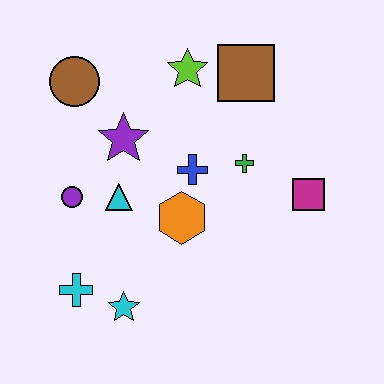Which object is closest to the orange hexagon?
The blue cross is closest to the orange hexagon.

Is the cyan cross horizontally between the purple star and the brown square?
No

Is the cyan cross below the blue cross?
Yes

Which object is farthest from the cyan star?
The brown square is farthest from the cyan star.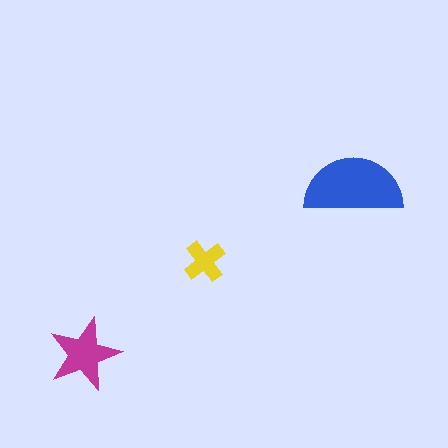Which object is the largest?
The blue semicircle.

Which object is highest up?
The blue semicircle is topmost.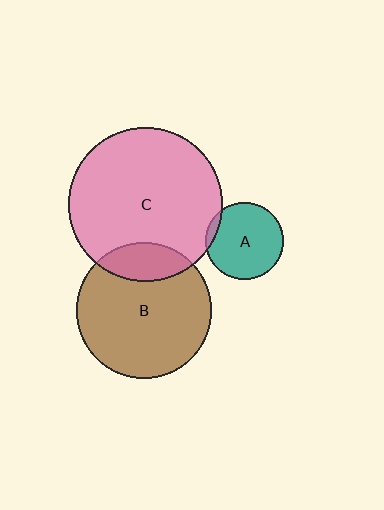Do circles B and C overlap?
Yes.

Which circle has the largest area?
Circle C (pink).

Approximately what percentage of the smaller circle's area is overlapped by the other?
Approximately 20%.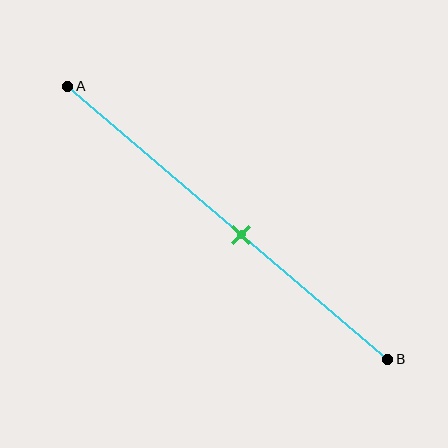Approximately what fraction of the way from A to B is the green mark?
The green mark is approximately 55% of the way from A to B.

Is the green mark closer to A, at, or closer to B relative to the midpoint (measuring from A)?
The green mark is closer to point B than the midpoint of segment AB.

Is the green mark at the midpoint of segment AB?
No, the mark is at about 55% from A, not at the 50% midpoint.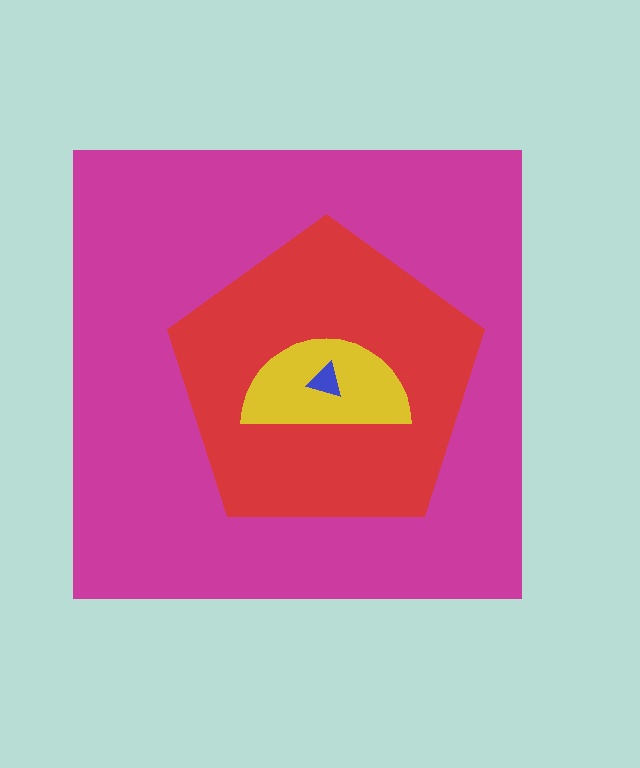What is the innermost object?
The blue triangle.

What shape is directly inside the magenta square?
The red pentagon.